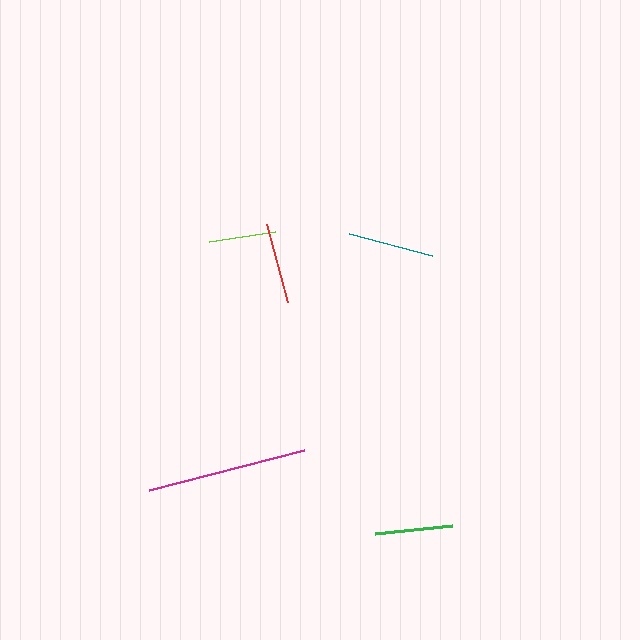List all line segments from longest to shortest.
From longest to shortest: magenta, teal, red, green, lime.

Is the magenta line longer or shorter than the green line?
The magenta line is longer than the green line.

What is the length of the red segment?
The red segment is approximately 81 pixels long.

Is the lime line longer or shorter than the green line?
The green line is longer than the lime line.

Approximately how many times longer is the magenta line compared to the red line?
The magenta line is approximately 2.0 times the length of the red line.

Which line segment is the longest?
The magenta line is the longest at approximately 160 pixels.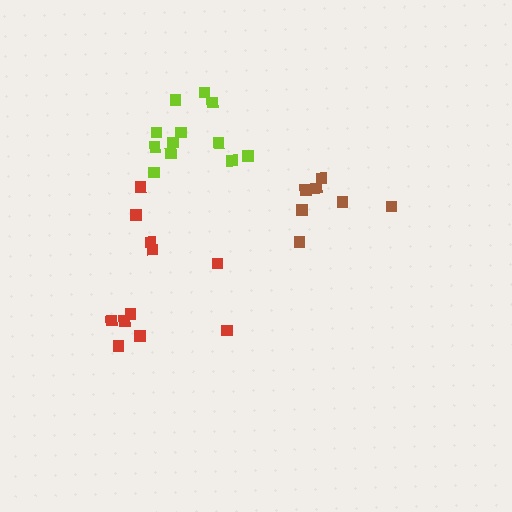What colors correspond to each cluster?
The clusters are colored: red, lime, brown.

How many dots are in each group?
Group 1: 11 dots, Group 2: 12 dots, Group 3: 7 dots (30 total).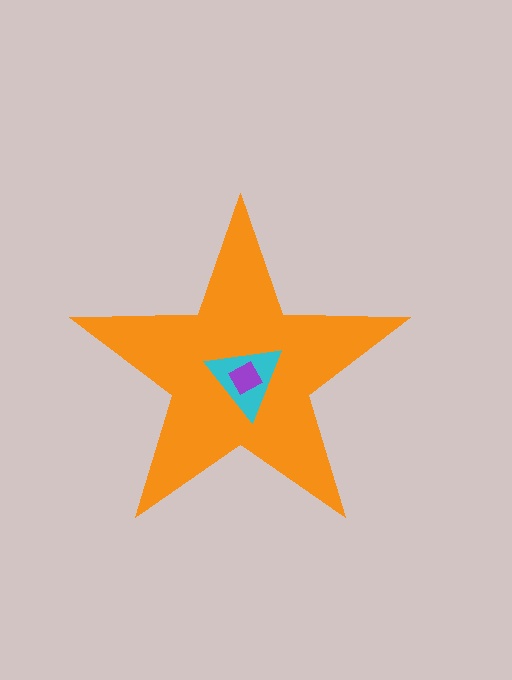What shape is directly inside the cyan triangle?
The purple diamond.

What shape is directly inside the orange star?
The cyan triangle.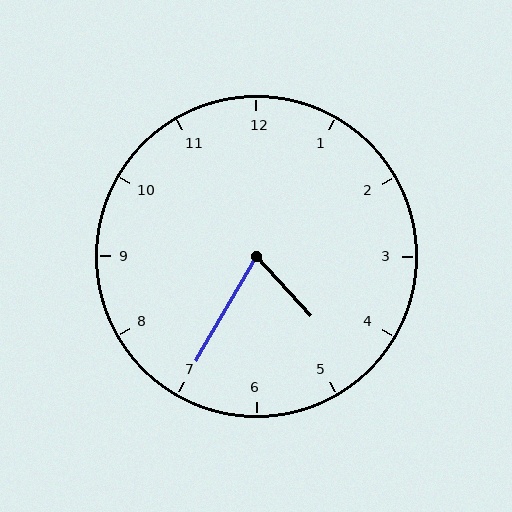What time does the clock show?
4:35.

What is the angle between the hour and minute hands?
Approximately 72 degrees.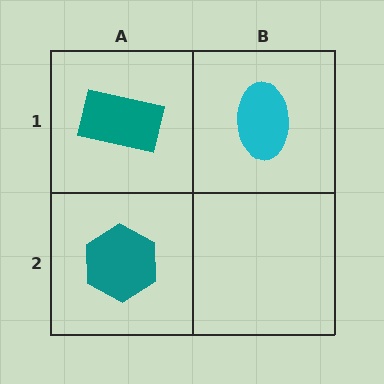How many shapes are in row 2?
1 shape.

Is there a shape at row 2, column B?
No, that cell is empty.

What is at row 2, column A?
A teal hexagon.